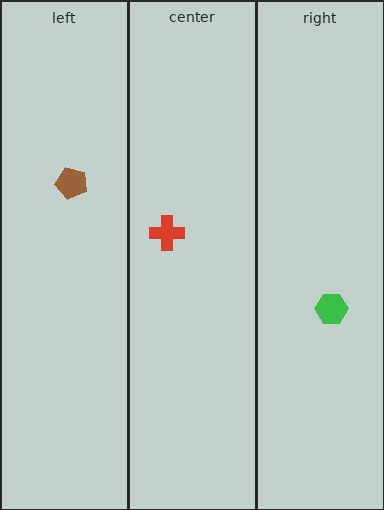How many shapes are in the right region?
1.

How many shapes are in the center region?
1.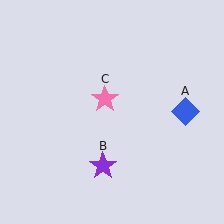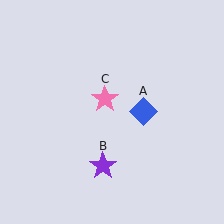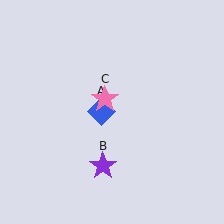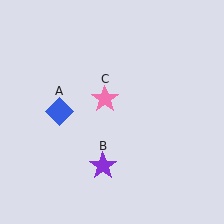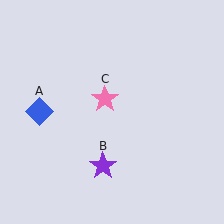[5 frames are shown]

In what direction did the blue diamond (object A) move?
The blue diamond (object A) moved left.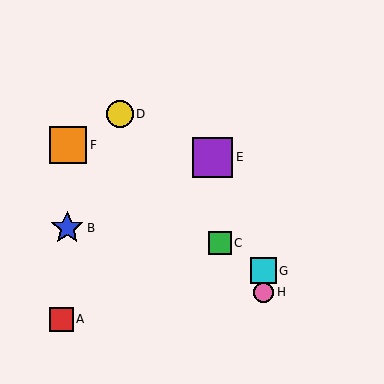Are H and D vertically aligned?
No, H is at x≈263 and D is at x≈120.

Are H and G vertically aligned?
Yes, both are at x≈263.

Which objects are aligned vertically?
Objects G, H are aligned vertically.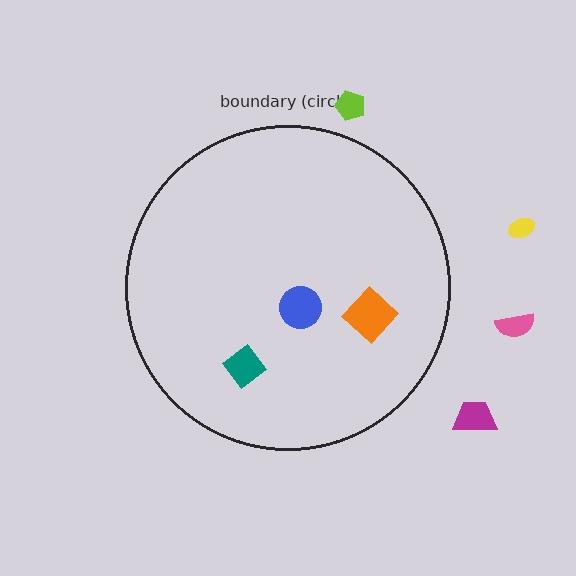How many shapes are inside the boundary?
3 inside, 4 outside.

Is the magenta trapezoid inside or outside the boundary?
Outside.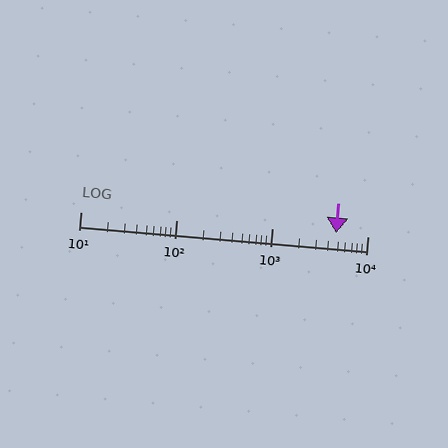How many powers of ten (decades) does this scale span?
The scale spans 3 decades, from 10 to 10000.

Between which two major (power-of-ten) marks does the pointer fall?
The pointer is between 1000 and 10000.